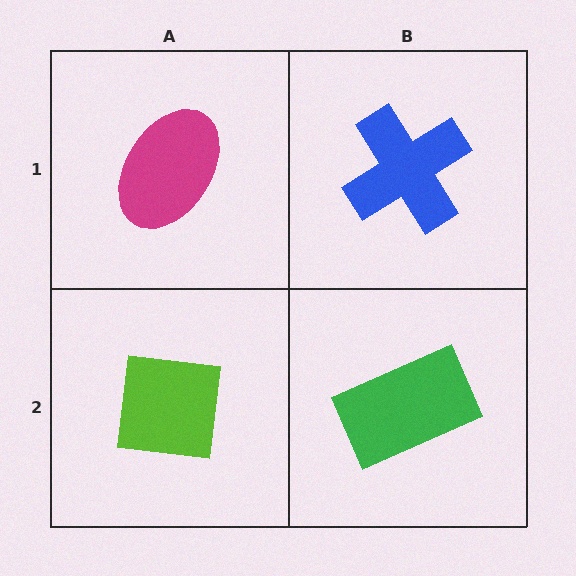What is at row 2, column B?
A green rectangle.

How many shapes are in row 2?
2 shapes.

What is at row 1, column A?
A magenta ellipse.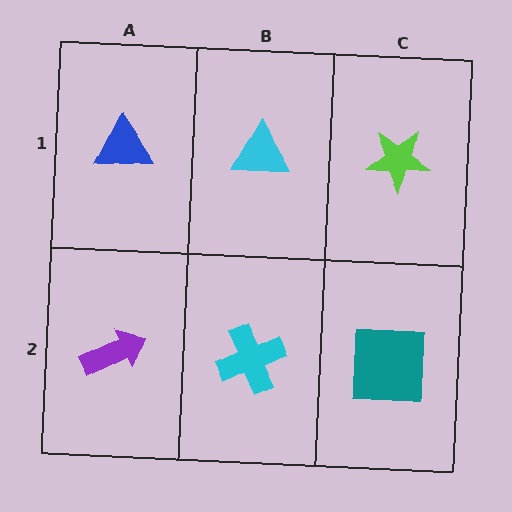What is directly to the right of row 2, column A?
A cyan cross.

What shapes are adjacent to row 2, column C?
A lime star (row 1, column C), a cyan cross (row 2, column B).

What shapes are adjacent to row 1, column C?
A teal square (row 2, column C), a cyan triangle (row 1, column B).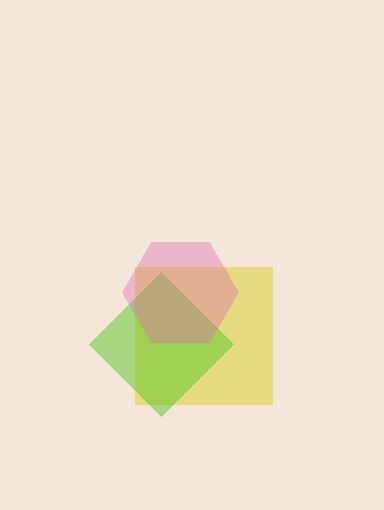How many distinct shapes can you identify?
There are 3 distinct shapes: a yellow square, a lime diamond, a pink hexagon.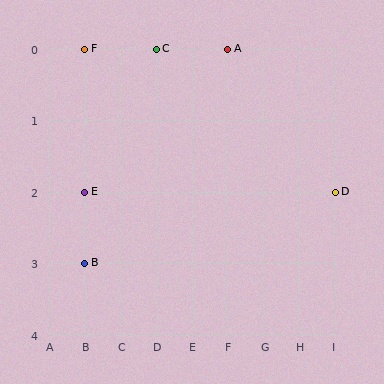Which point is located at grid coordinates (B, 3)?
Point B is at (B, 3).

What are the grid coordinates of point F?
Point F is at grid coordinates (B, 0).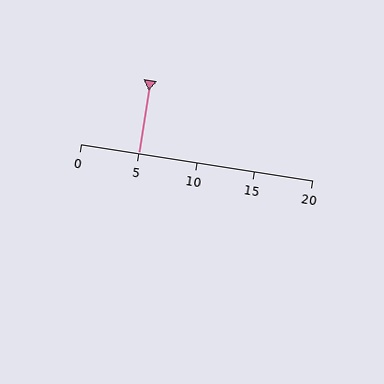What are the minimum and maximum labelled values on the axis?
The axis runs from 0 to 20.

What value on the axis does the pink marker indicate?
The marker indicates approximately 5.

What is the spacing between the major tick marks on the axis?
The major ticks are spaced 5 apart.